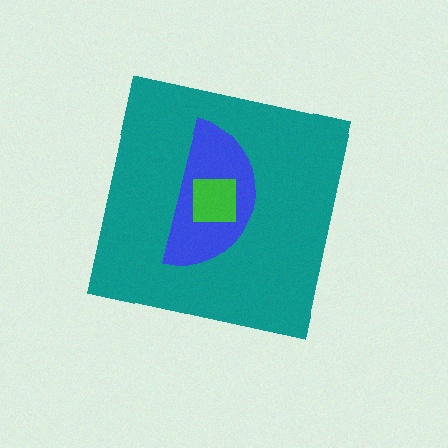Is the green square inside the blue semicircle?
Yes.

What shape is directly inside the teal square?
The blue semicircle.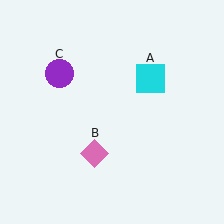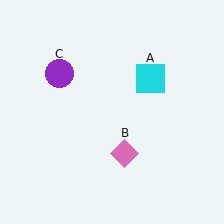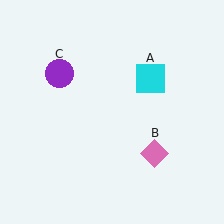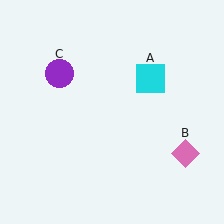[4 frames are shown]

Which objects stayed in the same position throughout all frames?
Cyan square (object A) and purple circle (object C) remained stationary.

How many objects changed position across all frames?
1 object changed position: pink diamond (object B).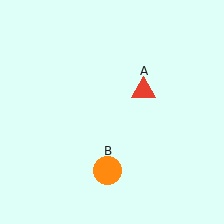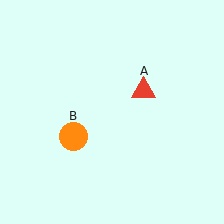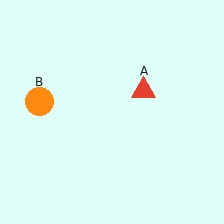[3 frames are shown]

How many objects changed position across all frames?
1 object changed position: orange circle (object B).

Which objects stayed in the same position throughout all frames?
Red triangle (object A) remained stationary.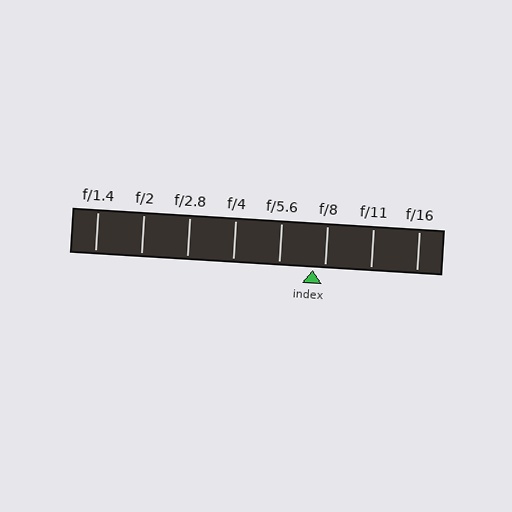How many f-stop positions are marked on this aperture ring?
There are 8 f-stop positions marked.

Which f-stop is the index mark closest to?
The index mark is closest to f/8.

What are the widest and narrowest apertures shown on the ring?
The widest aperture shown is f/1.4 and the narrowest is f/16.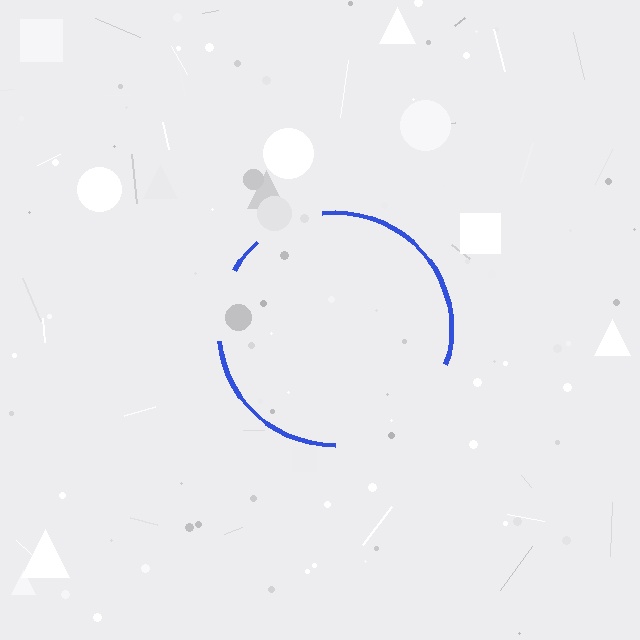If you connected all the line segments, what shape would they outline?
They would outline a circle.